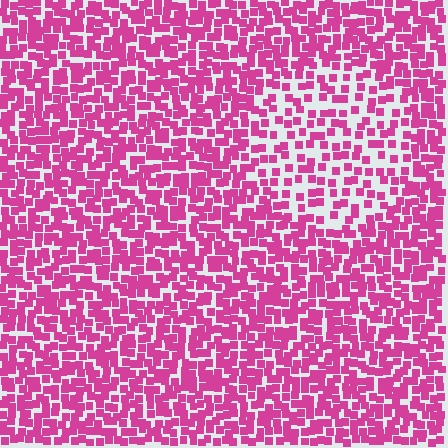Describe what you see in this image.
The image contains small magenta elements arranged at two different densities. A circle-shaped region is visible where the elements are less densely packed than the surrounding area.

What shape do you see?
I see a circle.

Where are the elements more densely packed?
The elements are more densely packed outside the circle boundary.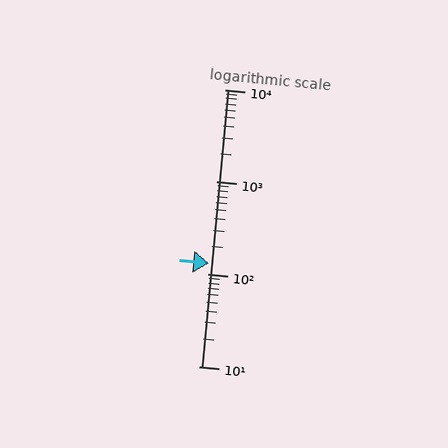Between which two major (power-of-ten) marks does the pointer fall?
The pointer is between 100 and 1000.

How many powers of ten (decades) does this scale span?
The scale spans 3 decades, from 10 to 10000.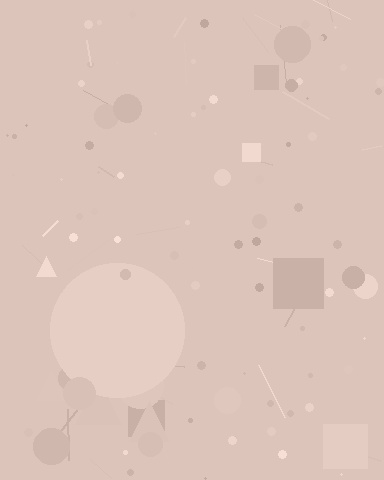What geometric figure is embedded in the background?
A circle is embedded in the background.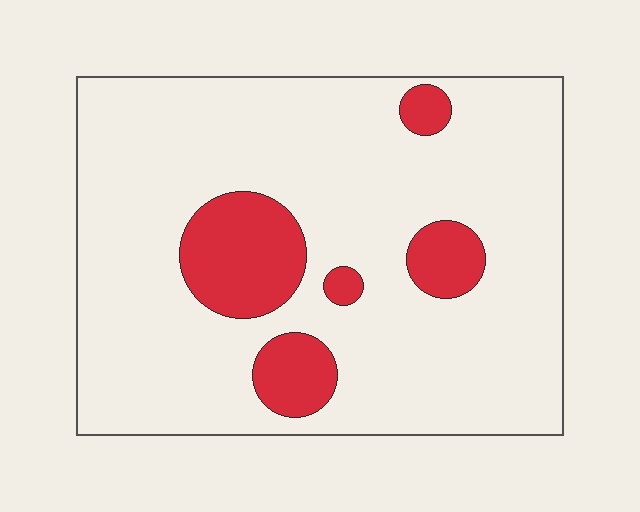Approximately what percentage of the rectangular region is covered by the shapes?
Approximately 15%.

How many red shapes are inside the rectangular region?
5.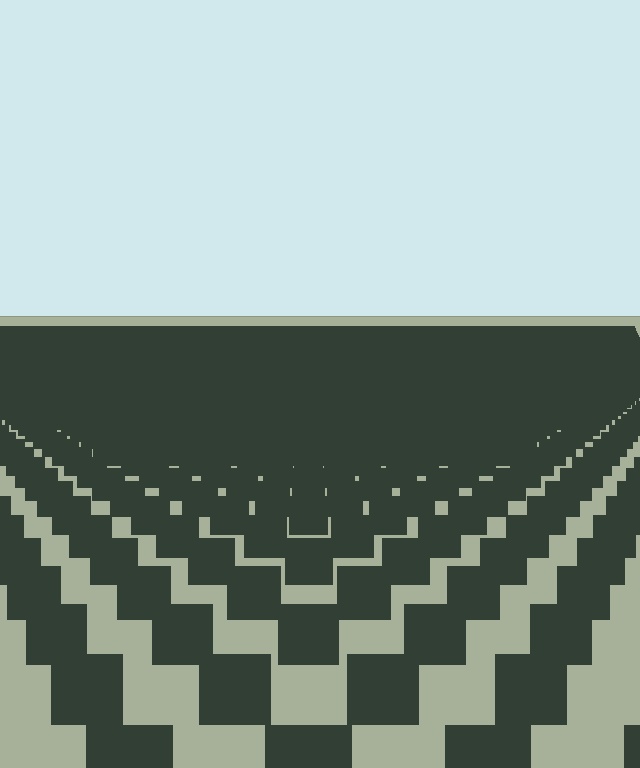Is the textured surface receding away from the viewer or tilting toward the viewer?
The surface is receding away from the viewer. Texture elements get smaller and denser toward the top.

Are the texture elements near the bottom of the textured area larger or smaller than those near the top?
Larger. Near the bottom, elements are closer to the viewer and appear at a bigger on-screen size.